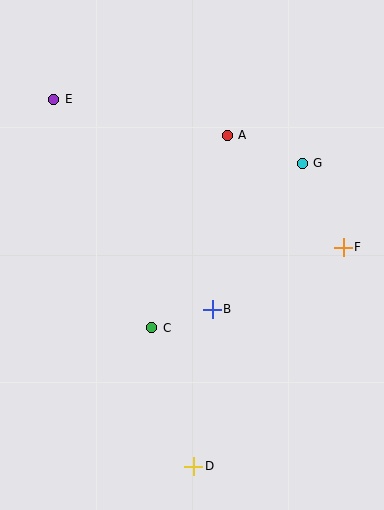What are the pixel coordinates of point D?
Point D is at (194, 466).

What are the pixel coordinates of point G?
Point G is at (302, 163).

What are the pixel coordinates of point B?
Point B is at (212, 309).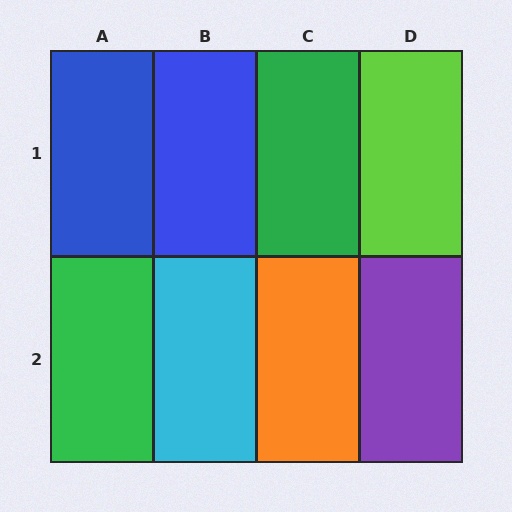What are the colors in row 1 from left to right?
Blue, blue, green, lime.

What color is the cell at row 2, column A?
Green.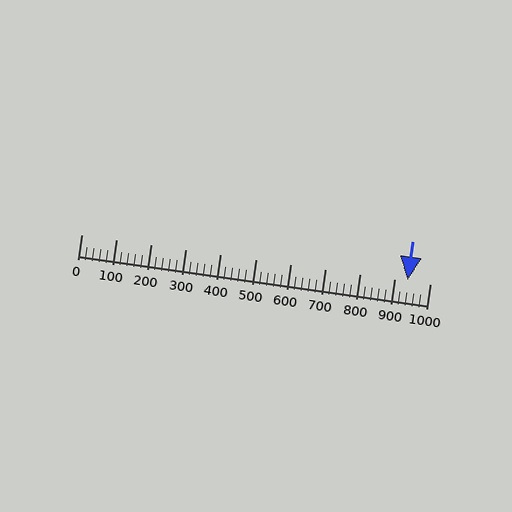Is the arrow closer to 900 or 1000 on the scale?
The arrow is closer to 900.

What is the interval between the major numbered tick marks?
The major tick marks are spaced 100 units apart.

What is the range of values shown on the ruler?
The ruler shows values from 0 to 1000.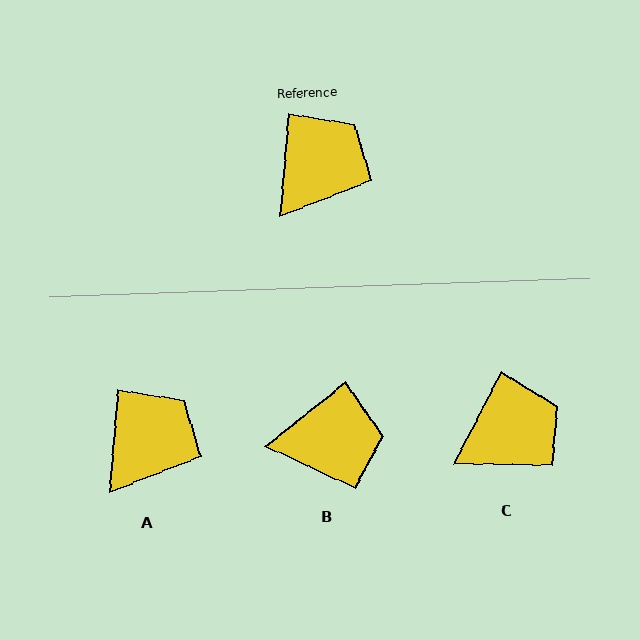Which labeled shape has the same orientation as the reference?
A.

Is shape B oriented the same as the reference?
No, it is off by about 46 degrees.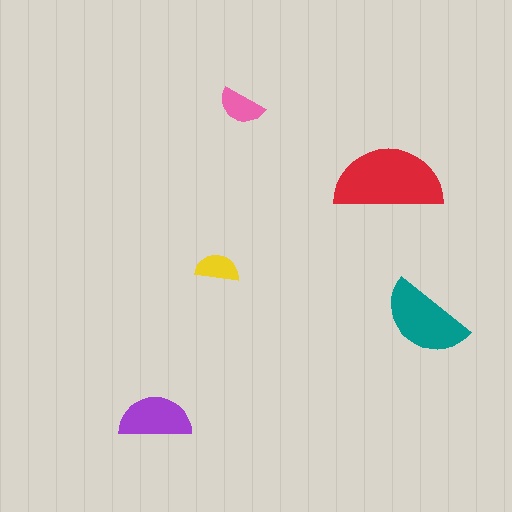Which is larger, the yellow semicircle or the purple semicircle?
The purple one.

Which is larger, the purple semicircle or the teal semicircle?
The teal one.